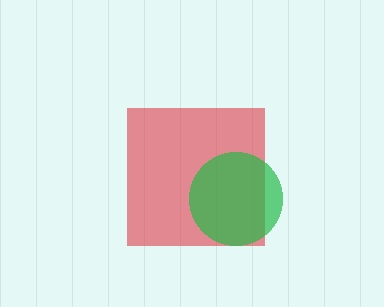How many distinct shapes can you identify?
There are 2 distinct shapes: a red square, a green circle.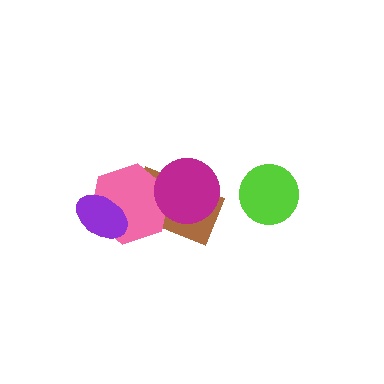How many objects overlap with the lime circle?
0 objects overlap with the lime circle.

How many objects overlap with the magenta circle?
2 objects overlap with the magenta circle.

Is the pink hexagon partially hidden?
Yes, it is partially covered by another shape.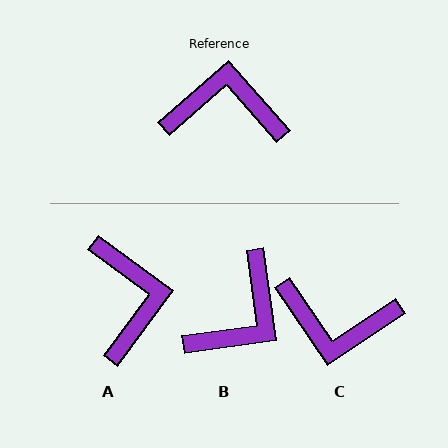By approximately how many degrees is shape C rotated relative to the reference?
Approximately 173 degrees counter-clockwise.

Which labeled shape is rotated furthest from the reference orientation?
C, about 173 degrees away.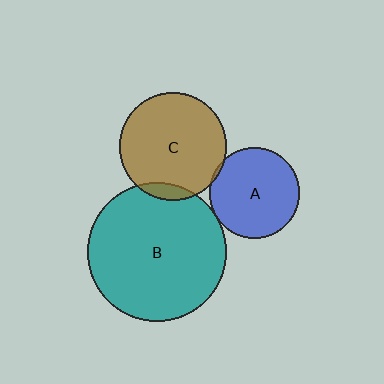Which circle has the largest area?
Circle B (teal).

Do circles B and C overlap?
Yes.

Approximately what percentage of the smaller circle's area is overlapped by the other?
Approximately 5%.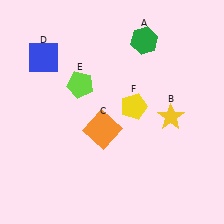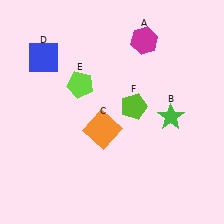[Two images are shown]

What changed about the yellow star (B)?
In Image 1, B is yellow. In Image 2, it changed to green.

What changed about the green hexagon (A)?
In Image 1, A is green. In Image 2, it changed to magenta.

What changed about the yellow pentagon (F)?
In Image 1, F is yellow. In Image 2, it changed to lime.